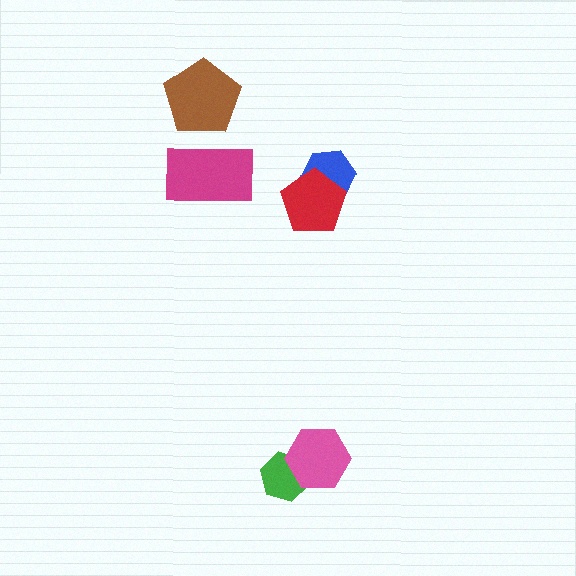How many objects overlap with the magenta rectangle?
0 objects overlap with the magenta rectangle.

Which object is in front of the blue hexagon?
The red pentagon is in front of the blue hexagon.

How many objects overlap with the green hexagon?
1 object overlaps with the green hexagon.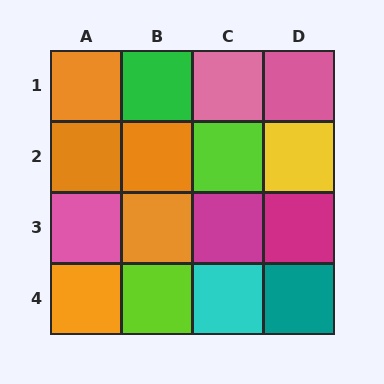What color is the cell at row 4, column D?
Teal.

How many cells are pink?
3 cells are pink.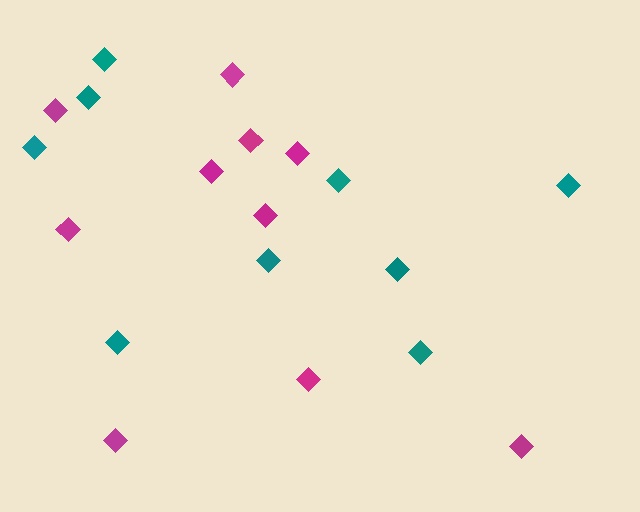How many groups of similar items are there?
There are 2 groups: one group of teal diamonds (9) and one group of magenta diamonds (10).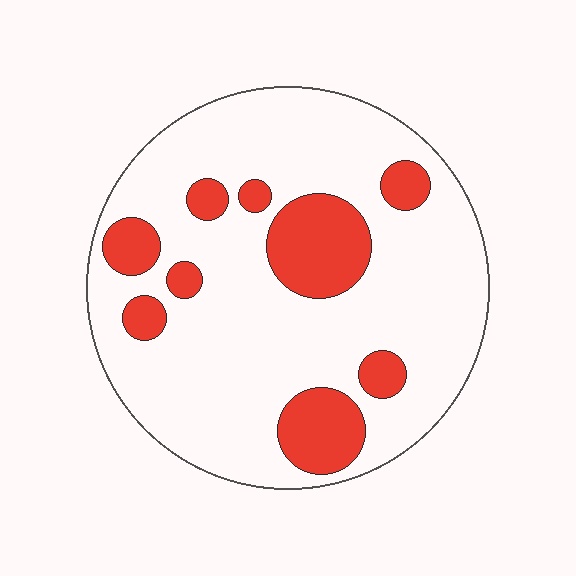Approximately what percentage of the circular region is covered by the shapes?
Approximately 20%.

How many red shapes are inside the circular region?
9.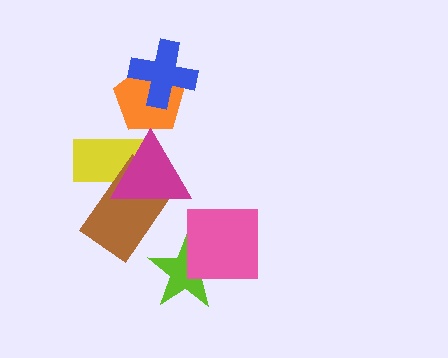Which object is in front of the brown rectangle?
The magenta triangle is in front of the brown rectangle.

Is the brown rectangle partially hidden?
Yes, it is partially covered by another shape.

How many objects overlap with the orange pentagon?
1 object overlaps with the orange pentagon.